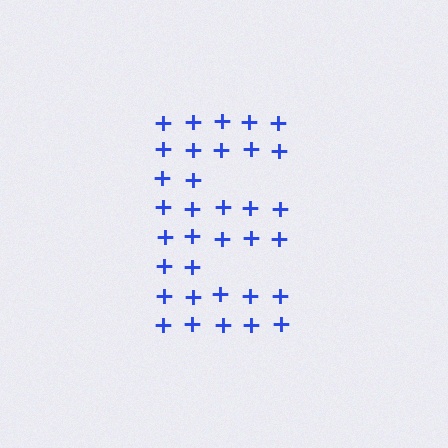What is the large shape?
The large shape is the letter E.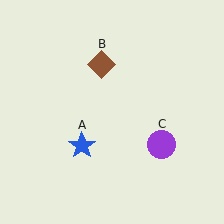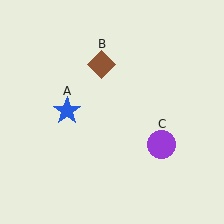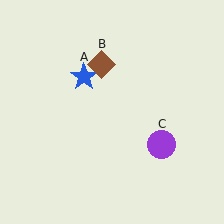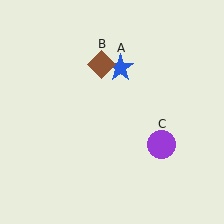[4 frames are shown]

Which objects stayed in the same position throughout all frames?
Brown diamond (object B) and purple circle (object C) remained stationary.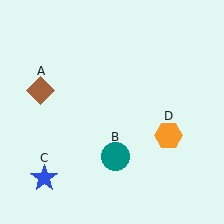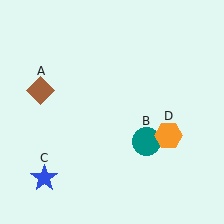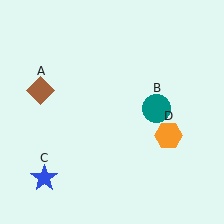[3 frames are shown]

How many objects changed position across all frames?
1 object changed position: teal circle (object B).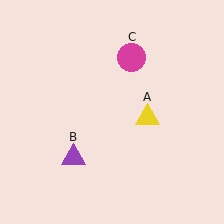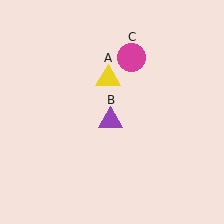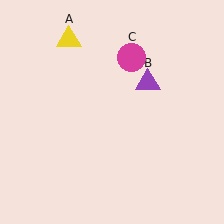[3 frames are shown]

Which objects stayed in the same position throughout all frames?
Magenta circle (object C) remained stationary.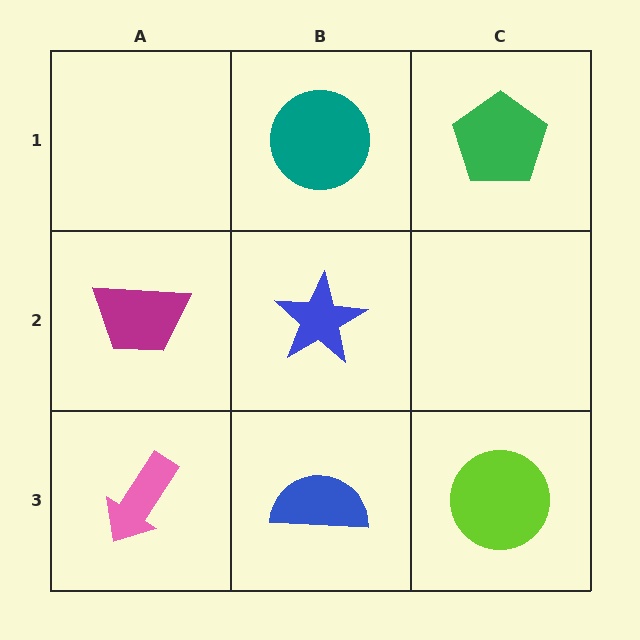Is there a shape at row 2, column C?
No, that cell is empty.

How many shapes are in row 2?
2 shapes.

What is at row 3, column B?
A blue semicircle.